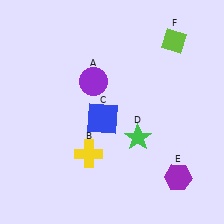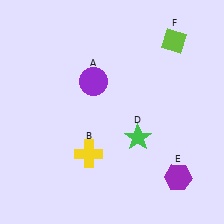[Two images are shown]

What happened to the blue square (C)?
The blue square (C) was removed in Image 2. It was in the bottom-left area of Image 1.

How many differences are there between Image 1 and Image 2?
There is 1 difference between the two images.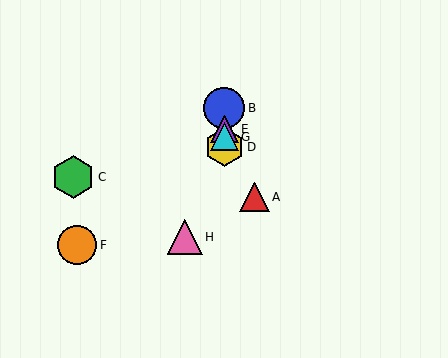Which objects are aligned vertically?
Objects B, D, E, G are aligned vertically.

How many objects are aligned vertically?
4 objects (B, D, E, G) are aligned vertically.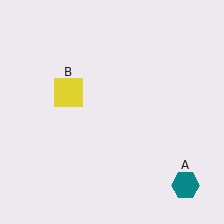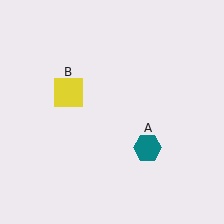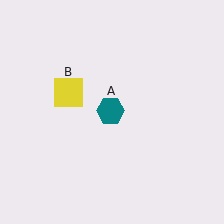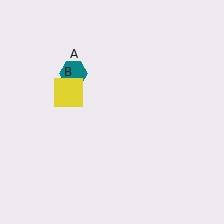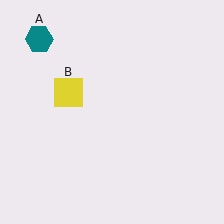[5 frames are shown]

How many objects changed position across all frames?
1 object changed position: teal hexagon (object A).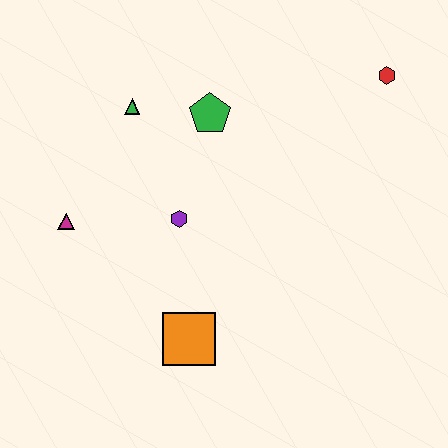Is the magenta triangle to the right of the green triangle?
No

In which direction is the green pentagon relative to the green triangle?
The green pentagon is to the right of the green triangle.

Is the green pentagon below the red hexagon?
Yes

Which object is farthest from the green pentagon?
The orange square is farthest from the green pentagon.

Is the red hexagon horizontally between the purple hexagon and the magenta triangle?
No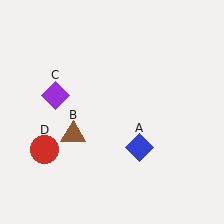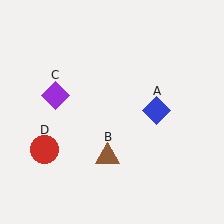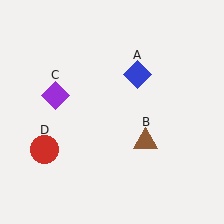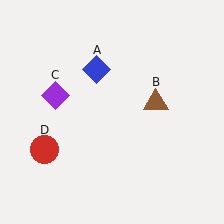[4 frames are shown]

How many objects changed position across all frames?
2 objects changed position: blue diamond (object A), brown triangle (object B).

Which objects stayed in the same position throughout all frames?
Purple diamond (object C) and red circle (object D) remained stationary.